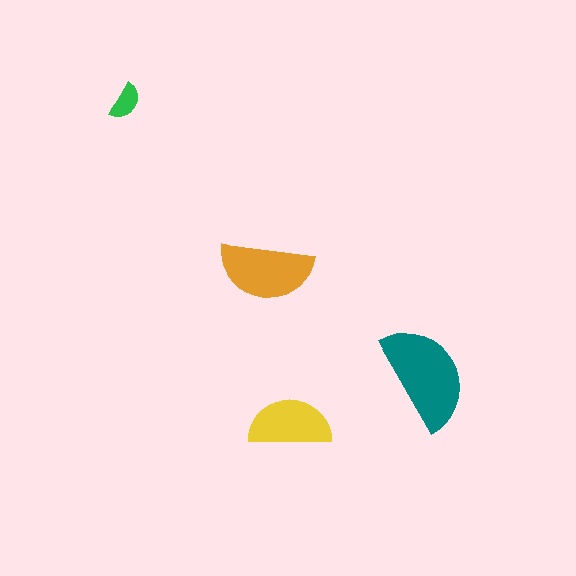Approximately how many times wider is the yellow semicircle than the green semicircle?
About 2 times wider.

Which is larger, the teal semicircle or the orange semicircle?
The teal one.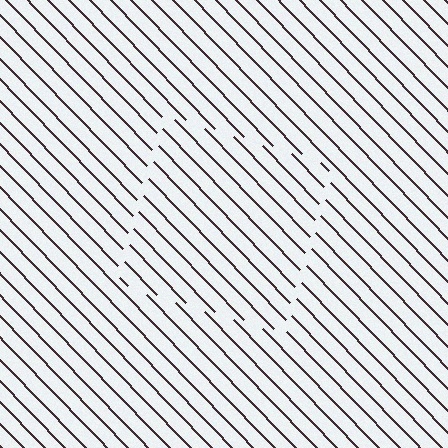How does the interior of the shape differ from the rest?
The interior of the shape contains the same grating, shifted by half a period — the contour is defined by the phase discontinuity where line-ends from the inner and outer gratings abut.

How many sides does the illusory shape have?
4 sides — the line-ends trace a square.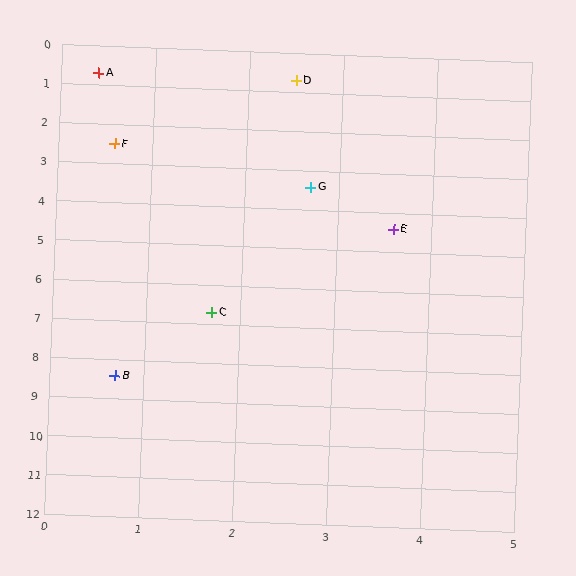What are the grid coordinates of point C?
Point C is at approximately (1.7, 6.7).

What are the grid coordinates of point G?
Point G is at approximately (2.7, 3.4).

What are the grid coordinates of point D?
Point D is at approximately (2.5, 0.7).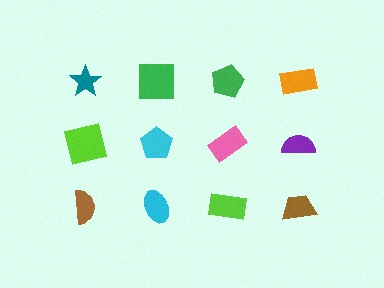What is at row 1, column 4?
An orange rectangle.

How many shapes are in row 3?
4 shapes.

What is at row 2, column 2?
A cyan pentagon.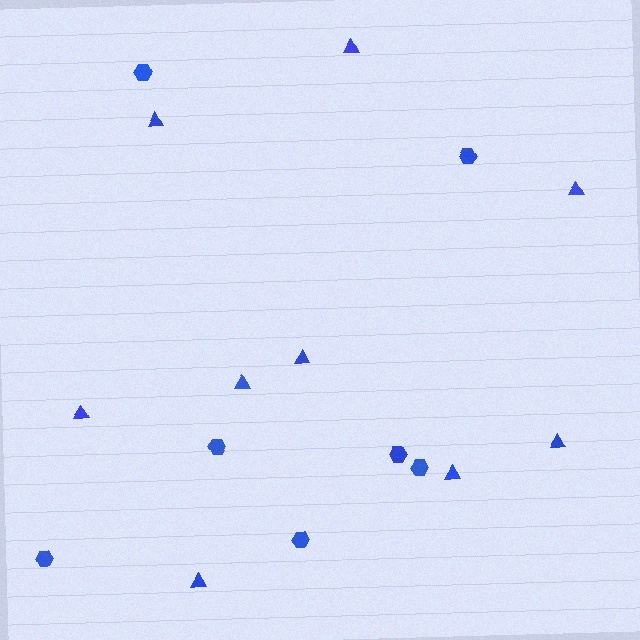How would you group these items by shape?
There are 2 groups: one group of hexagons (7) and one group of triangles (9).